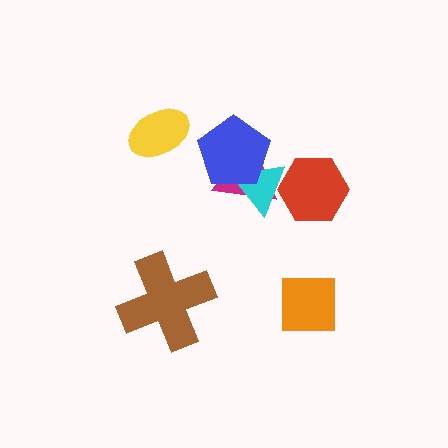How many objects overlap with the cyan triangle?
3 objects overlap with the cyan triangle.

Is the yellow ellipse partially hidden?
No, no other shape covers it.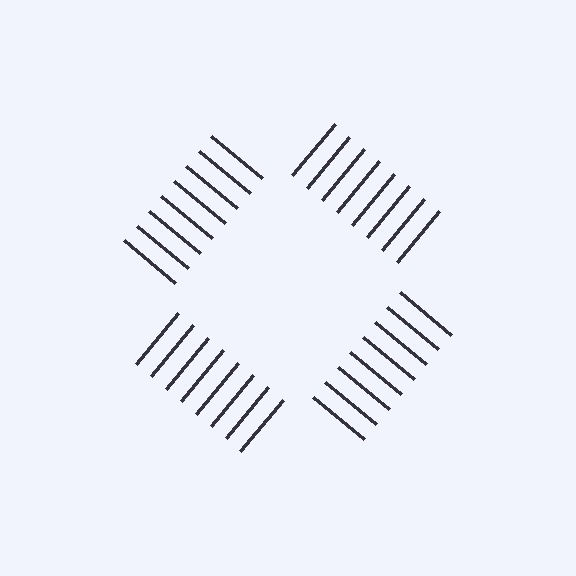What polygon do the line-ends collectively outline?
An illusory square — the line segments terminate on its edges but no continuous stroke is drawn.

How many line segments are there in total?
32 — 8 along each of the 4 edges.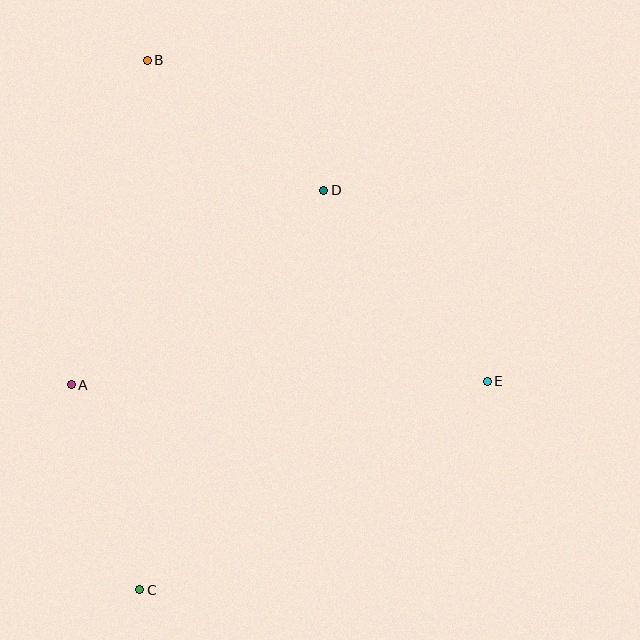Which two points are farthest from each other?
Points B and C are farthest from each other.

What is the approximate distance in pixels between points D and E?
The distance between D and E is approximately 252 pixels.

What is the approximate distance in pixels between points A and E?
The distance between A and E is approximately 416 pixels.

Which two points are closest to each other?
Points A and C are closest to each other.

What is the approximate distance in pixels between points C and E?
The distance between C and E is approximately 405 pixels.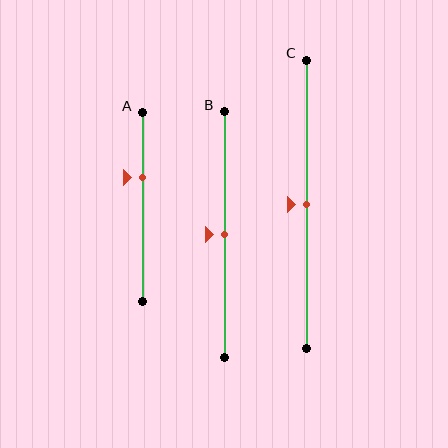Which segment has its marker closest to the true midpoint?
Segment B has its marker closest to the true midpoint.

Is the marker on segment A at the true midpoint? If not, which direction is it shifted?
No, the marker on segment A is shifted upward by about 16% of the segment length.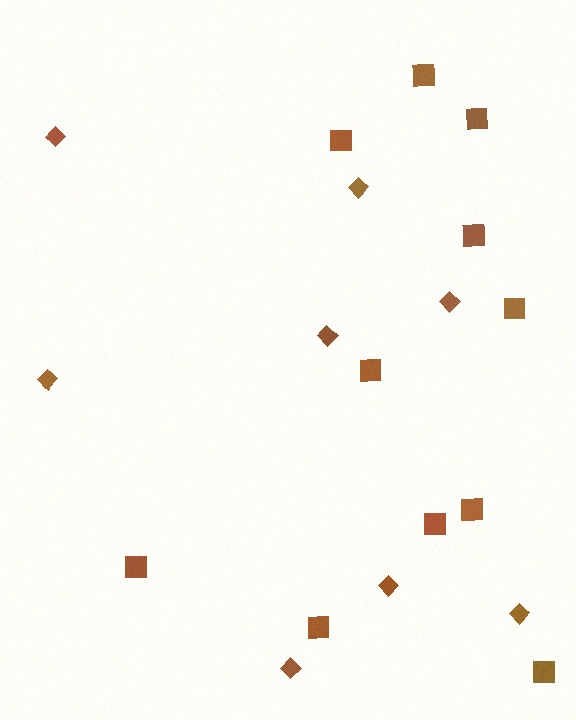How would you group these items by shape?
There are 2 groups: one group of squares (11) and one group of diamonds (8).